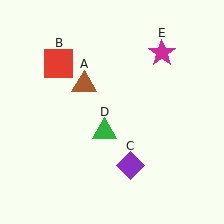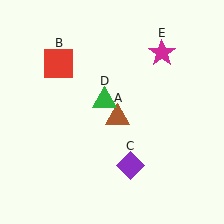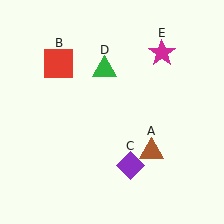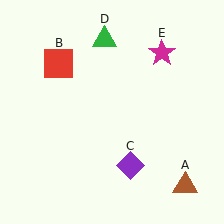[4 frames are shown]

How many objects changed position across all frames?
2 objects changed position: brown triangle (object A), green triangle (object D).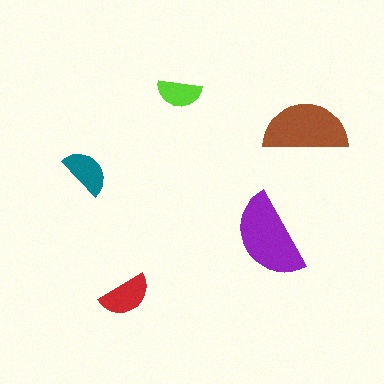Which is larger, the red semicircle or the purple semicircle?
The purple one.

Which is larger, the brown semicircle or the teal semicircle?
The brown one.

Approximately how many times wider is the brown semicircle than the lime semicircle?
About 2 times wider.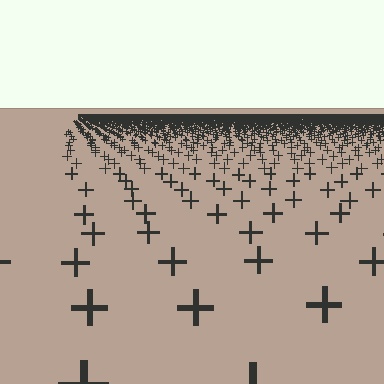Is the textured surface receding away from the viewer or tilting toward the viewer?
The surface is receding away from the viewer. Texture elements get smaller and denser toward the top.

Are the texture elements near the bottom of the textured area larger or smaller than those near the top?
Larger. Near the bottom, elements are closer to the viewer and appear at a bigger on-screen size.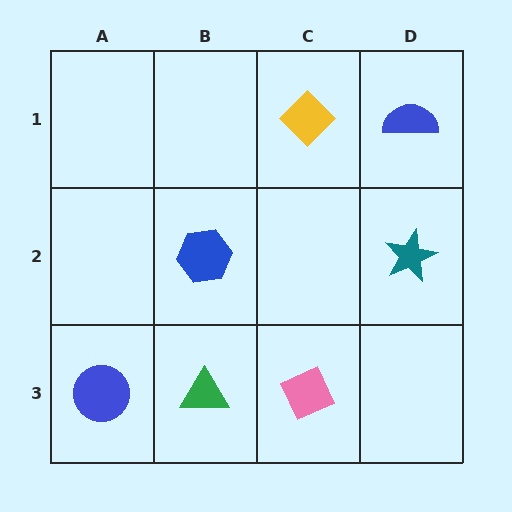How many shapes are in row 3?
3 shapes.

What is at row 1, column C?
A yellow diamond.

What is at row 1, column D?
A blue semicircle.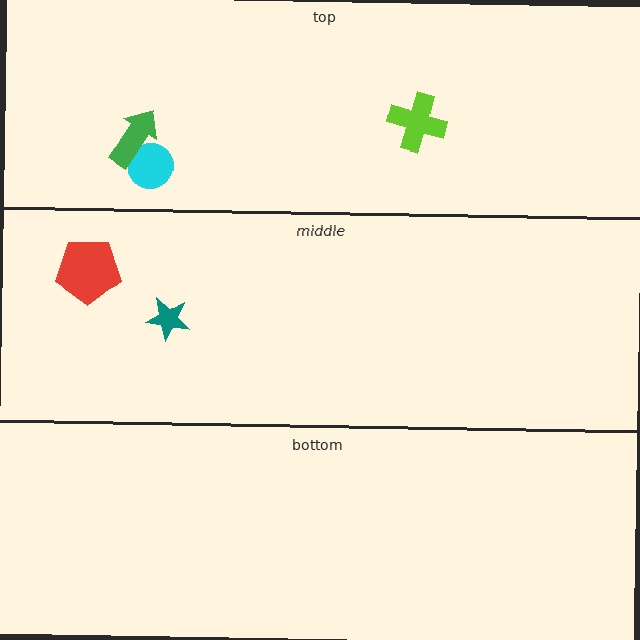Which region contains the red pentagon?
The middle region.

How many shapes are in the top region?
3.